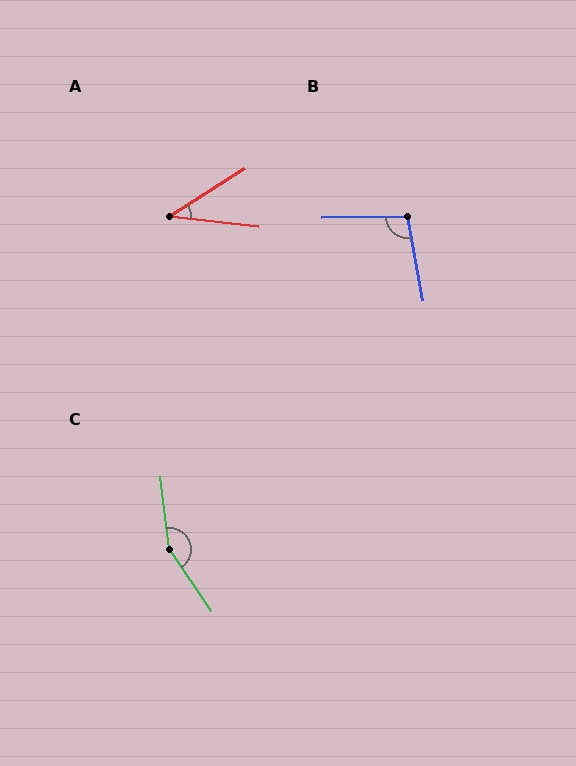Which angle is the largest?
C, at approximately 152 degrees.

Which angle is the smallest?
A, at approximately 39 degrees.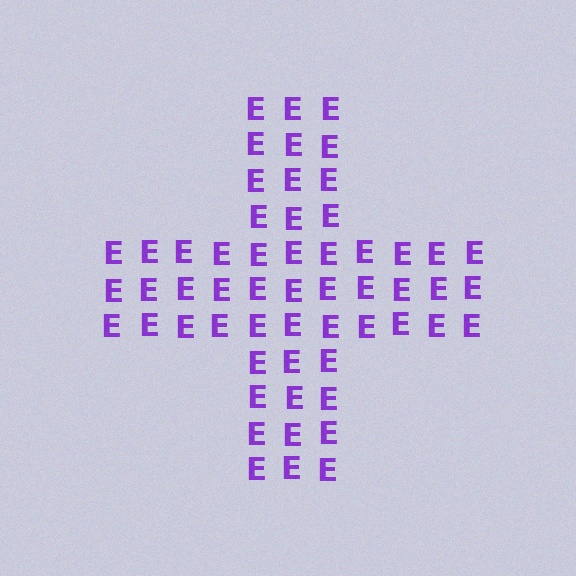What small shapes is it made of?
It is made of small letter E's.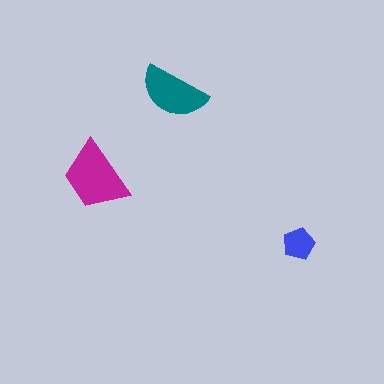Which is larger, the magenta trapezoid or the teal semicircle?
The magenta trapezoid.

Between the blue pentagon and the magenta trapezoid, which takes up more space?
The magenta trapezoid.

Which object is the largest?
The magenta trapezoid.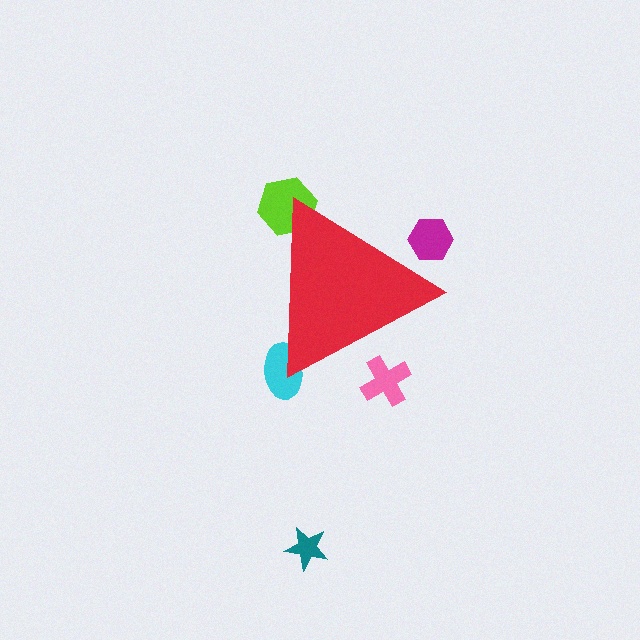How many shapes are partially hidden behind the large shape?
4 shapes are partially hidden.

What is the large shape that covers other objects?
A red triangle.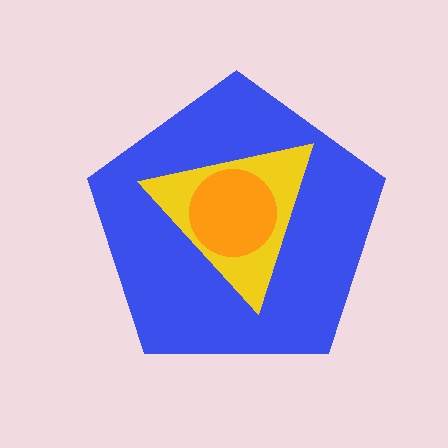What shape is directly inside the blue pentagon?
The yellow triangle.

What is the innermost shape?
The orange circle.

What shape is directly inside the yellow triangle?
The orange circle.